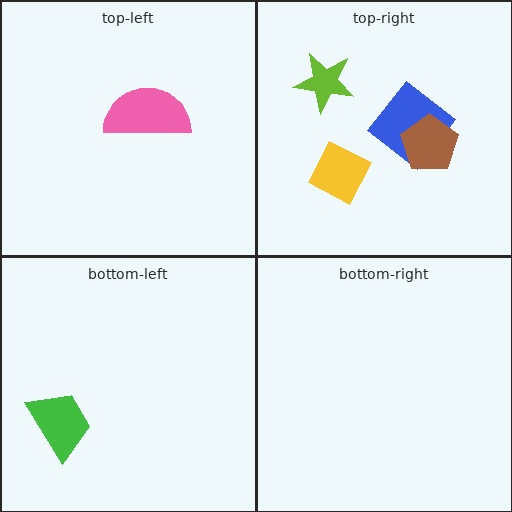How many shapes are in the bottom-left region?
1.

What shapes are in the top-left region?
The pink semicircle.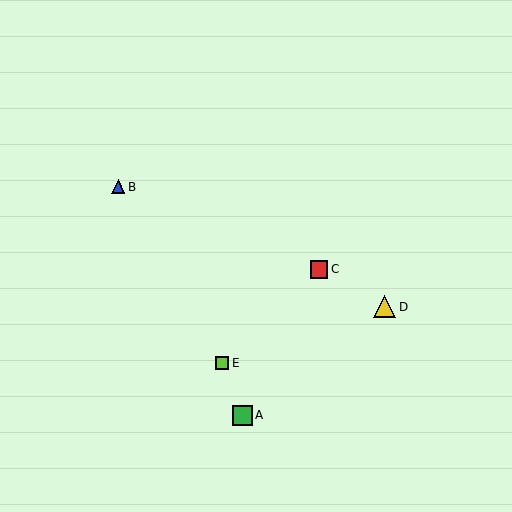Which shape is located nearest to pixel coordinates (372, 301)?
The yellow triangle (labeled D) at (384, 307) is nearest to that location.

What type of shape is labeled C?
Shape C is a red square.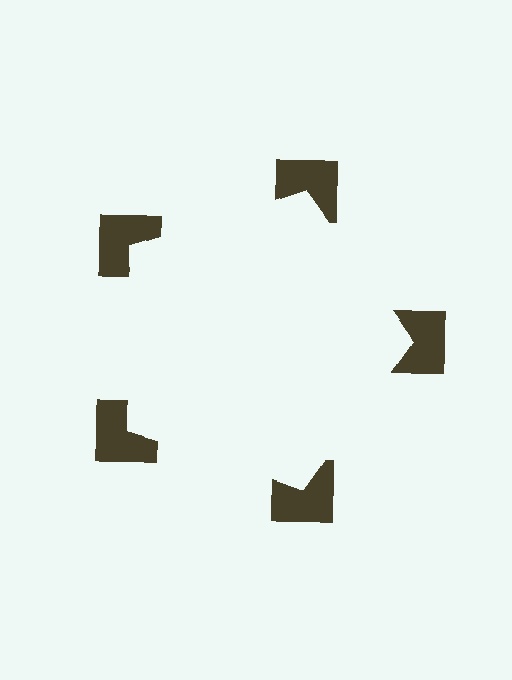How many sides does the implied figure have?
5 sides.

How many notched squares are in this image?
There are 5 — one at each vertex of the illusory pentagon.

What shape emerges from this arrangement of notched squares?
An illusory pentagon — its edges are inferred from the aligned wedge cuts in the notched squares, not physically drawn.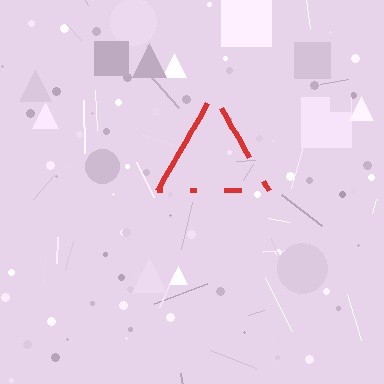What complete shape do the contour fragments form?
The contour fragments form a triangle.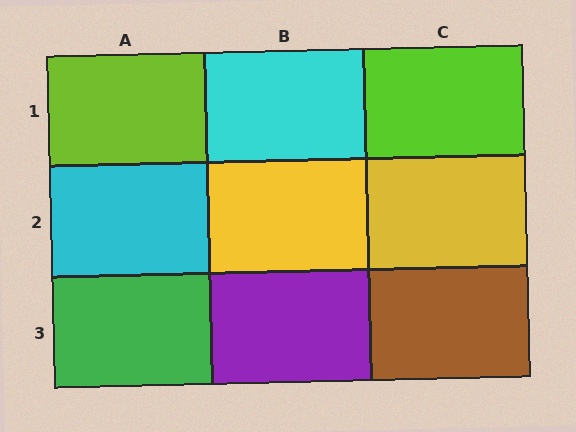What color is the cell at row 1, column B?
Cyan.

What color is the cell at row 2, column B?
Yellow.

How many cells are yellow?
2 cells are yellow.